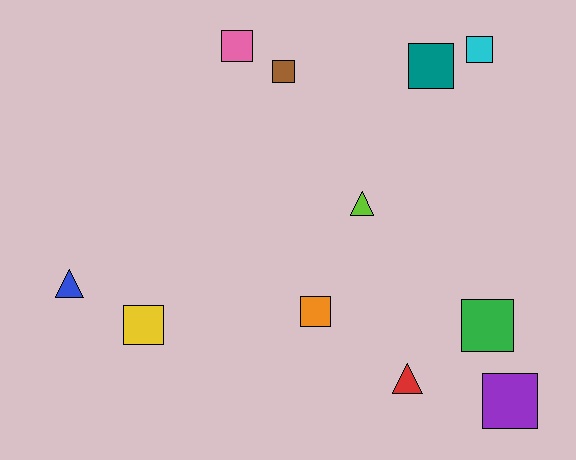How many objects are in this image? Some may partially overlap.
There are 11 objects.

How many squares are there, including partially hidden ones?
There are 8 squares.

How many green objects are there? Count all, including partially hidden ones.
There is 1 green object.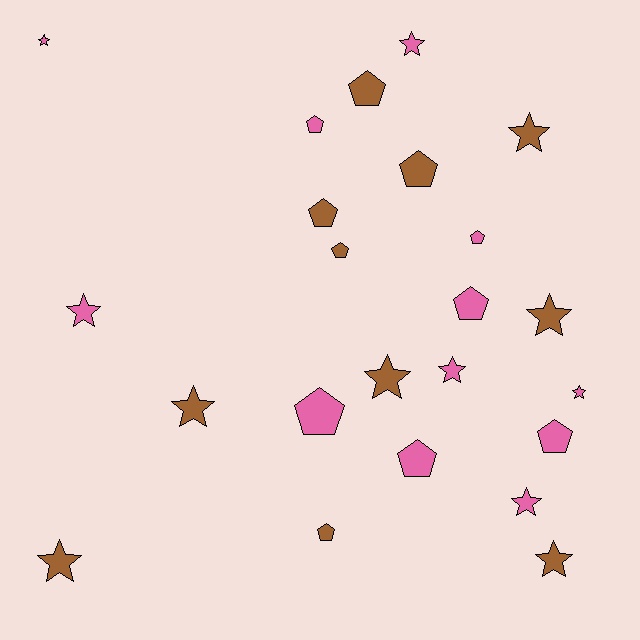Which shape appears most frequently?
Star, with 12 objects.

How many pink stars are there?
There are 6 pink stars.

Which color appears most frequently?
Pink, with 12 objects.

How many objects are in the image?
There are 23 objects.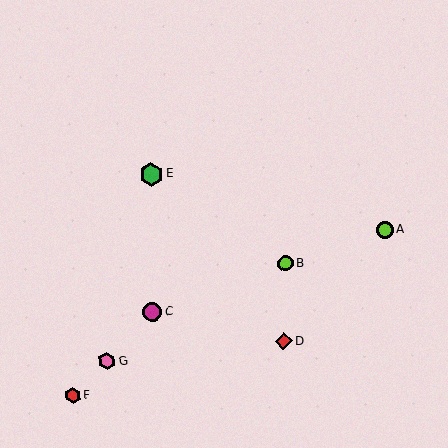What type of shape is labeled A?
Shape A is a lime circle.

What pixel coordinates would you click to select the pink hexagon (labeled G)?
Click at (107, 361) to select the pink hexagon G.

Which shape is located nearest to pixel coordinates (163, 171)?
The green hexagon (labeled E) at (151, 174) is nearest to that location.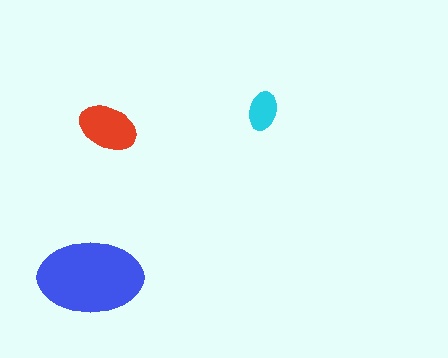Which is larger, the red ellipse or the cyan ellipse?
The red one.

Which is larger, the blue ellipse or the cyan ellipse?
The blue one.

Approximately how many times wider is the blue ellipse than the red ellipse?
About 2 times wider.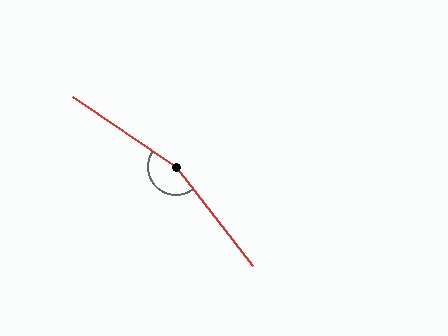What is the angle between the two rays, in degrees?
Approximately 162 degrees.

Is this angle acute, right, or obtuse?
It is obtuse.